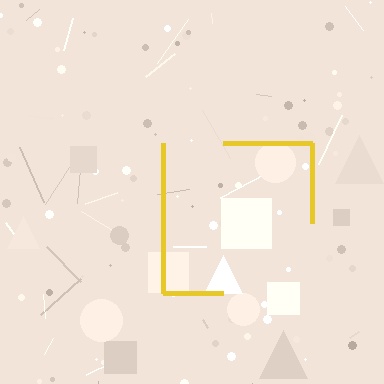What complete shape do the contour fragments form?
The contour fragments form a square.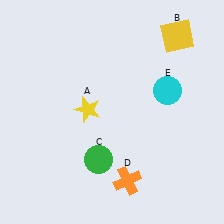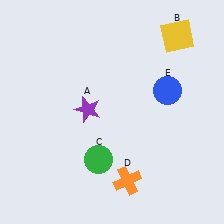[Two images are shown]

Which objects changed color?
A changed from yellow to purple. E changed from cyan to blue.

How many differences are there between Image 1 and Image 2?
There are 2 differences between the two images.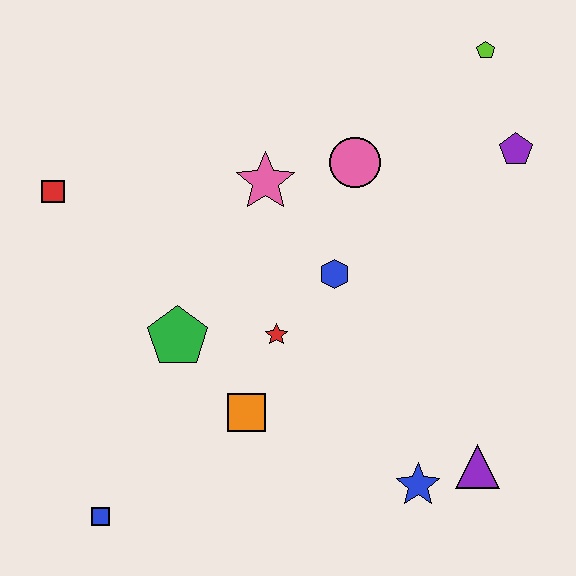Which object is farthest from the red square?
The purple triangle is farthest from the red square.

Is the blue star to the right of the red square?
Yes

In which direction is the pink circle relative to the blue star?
The pink circle is above the blue star.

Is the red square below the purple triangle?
No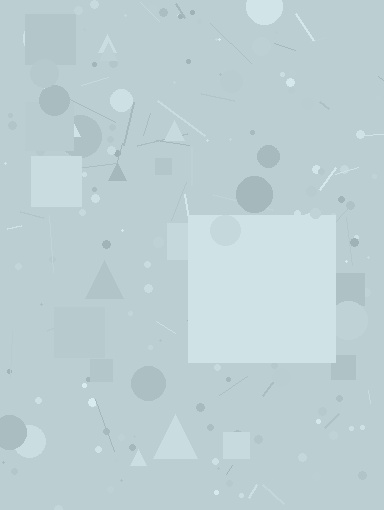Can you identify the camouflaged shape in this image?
The camouflaged shape is a square.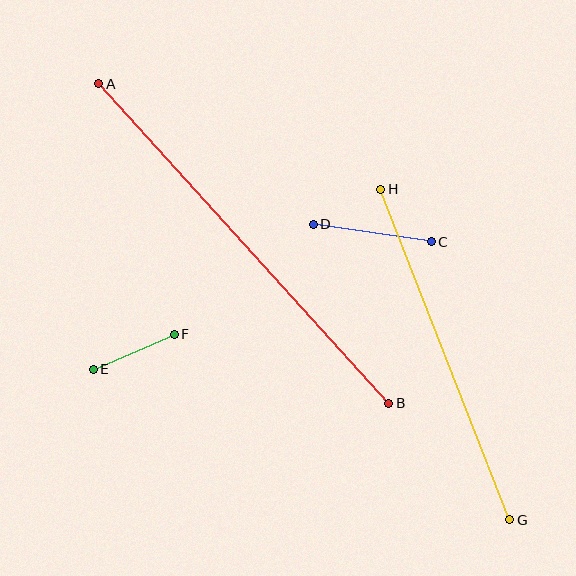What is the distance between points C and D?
The distance is approximately 119 pixels.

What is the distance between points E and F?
The distance is approximately 88 pixels.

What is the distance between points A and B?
The distance is approximately 432 pixels.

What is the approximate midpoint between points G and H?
The midpoint is at approximately (445, 354) pixels.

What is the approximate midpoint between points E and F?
The midpoint is at approximately (134, 352) pixels.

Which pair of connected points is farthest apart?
Points A and B are farthest apart.